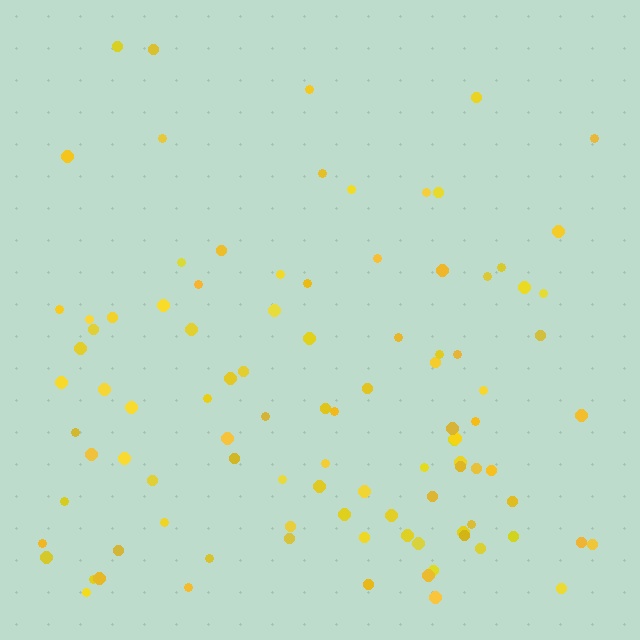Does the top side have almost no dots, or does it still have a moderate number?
Still a moderate number, just noticeably fewer than the bottom.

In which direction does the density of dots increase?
From top to bottom, with the bottom side densest.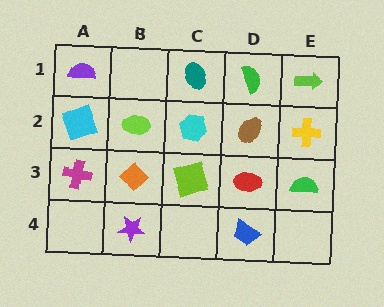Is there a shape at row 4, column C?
No, that cell is empty.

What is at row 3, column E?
A green semicircle.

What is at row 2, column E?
A yellow cross.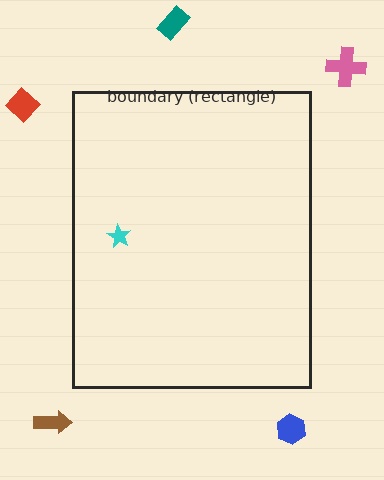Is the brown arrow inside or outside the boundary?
Outside.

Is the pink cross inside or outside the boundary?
Outside.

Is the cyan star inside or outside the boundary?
Inside.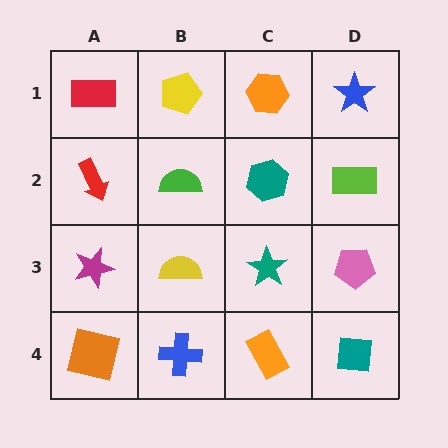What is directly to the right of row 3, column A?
A yellow semicircle.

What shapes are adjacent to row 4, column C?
A teal star (row 3, column C), a blue cross (row 4, column B), a teal square (row 4, column D).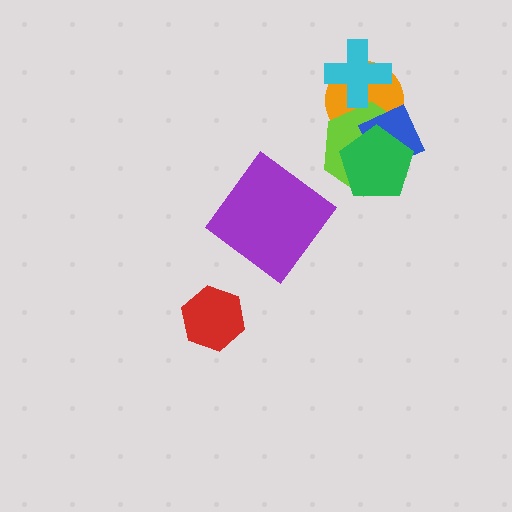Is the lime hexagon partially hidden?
Yes, it is partially covered by another shape.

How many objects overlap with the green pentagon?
3 objects overlap with the green pentagon.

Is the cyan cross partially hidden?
No, no other shape covers it.